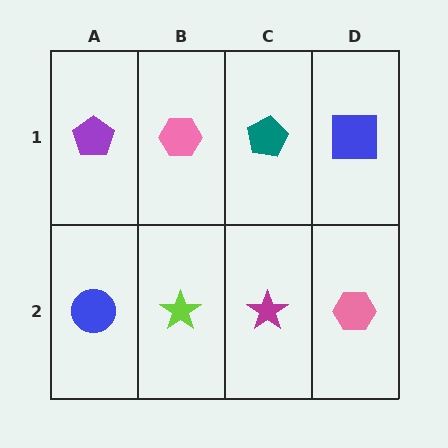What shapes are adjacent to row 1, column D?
A pink hexagon (row 2, column D), a teal pentagon (row 1, column C).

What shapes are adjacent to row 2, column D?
A blue square (row 1, column D), a magenta star (row 2, column C).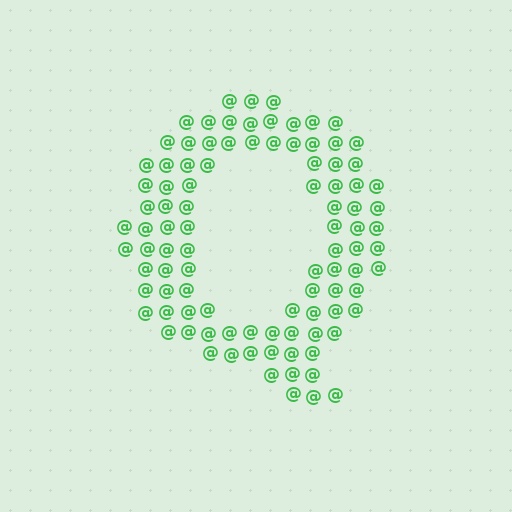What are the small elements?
The small elements are at signs.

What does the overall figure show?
The overall figure shows the letter Q.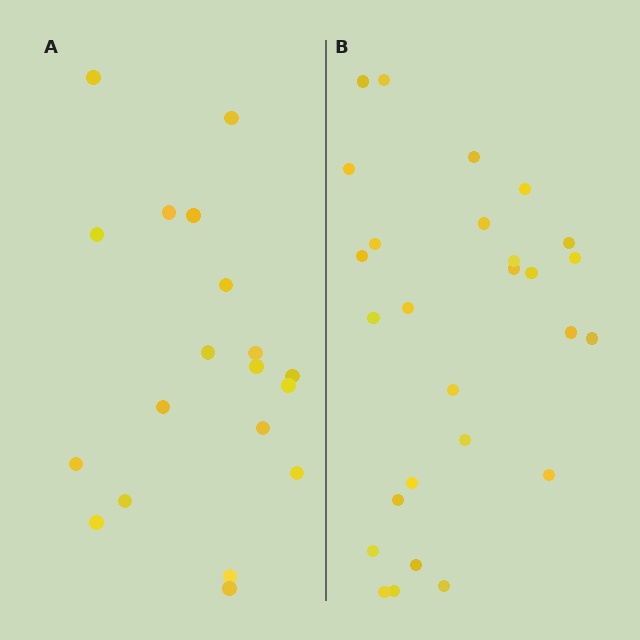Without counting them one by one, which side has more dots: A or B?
Region B (the right region) has more dots.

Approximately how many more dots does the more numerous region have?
Region B has roughly 8 or so more dots than region A.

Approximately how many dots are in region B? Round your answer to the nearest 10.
About 30 dots. (The exact count is 27, which rounds to 30.)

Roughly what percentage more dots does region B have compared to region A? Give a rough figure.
About 40% more.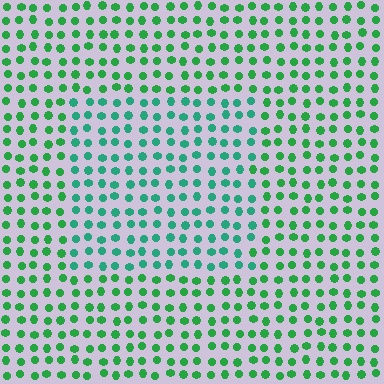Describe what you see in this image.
The image is filled with small green elements in a uniform arrangement. A rectangle-shaped region is visible where the elements are tinted to a slightly different hue, forming a subtle color boundary.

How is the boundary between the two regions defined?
The boundary is defined purely by a slight shift in hue (about 28 degrees). Spacing, size, and orientation are identical on both sides.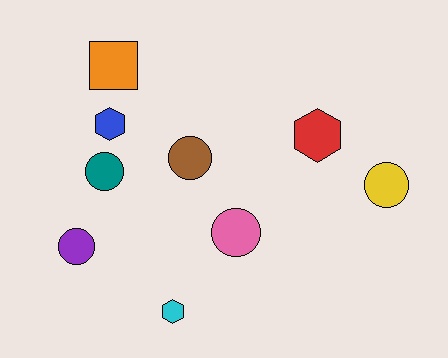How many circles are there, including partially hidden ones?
There are 5 circles.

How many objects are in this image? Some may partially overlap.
There are 9 objects.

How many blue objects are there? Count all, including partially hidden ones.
There is 1 blue object.